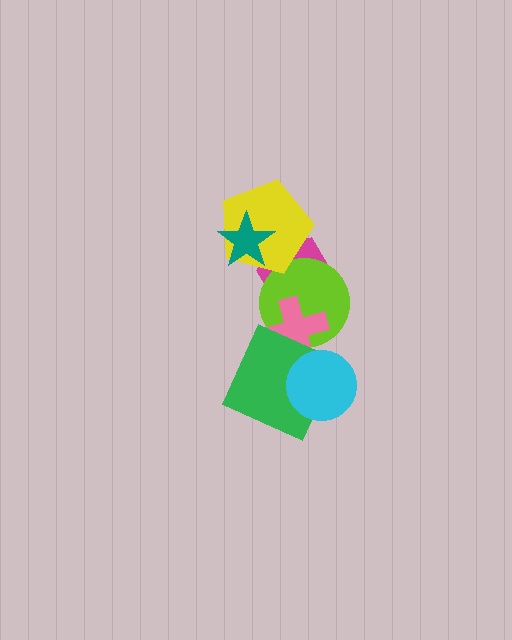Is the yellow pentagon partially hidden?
Yes, it is partially covered by another shape.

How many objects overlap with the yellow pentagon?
2 objects overlap with the yellow pentagon.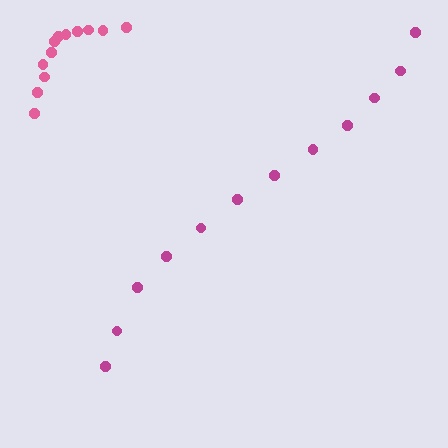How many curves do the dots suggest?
There are 2 distinct paths.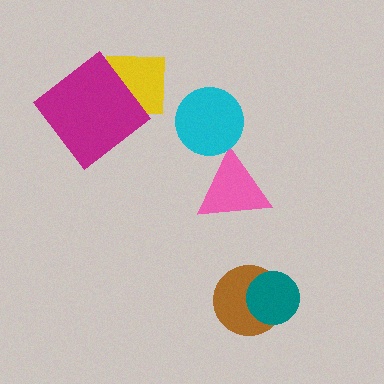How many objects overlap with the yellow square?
1 object overlaps with the yellow square.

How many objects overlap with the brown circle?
1 object overlaps with the brown circle.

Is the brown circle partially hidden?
Yes, it is partially covered by another shape.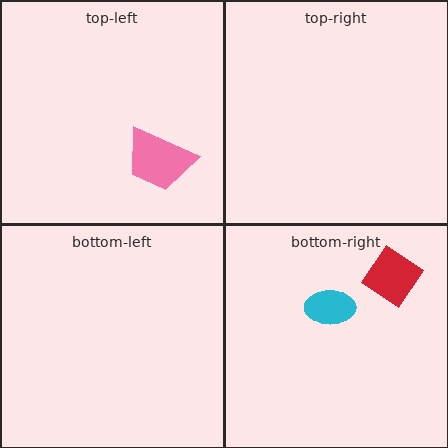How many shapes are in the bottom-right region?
2.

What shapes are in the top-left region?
The pink trapezoid.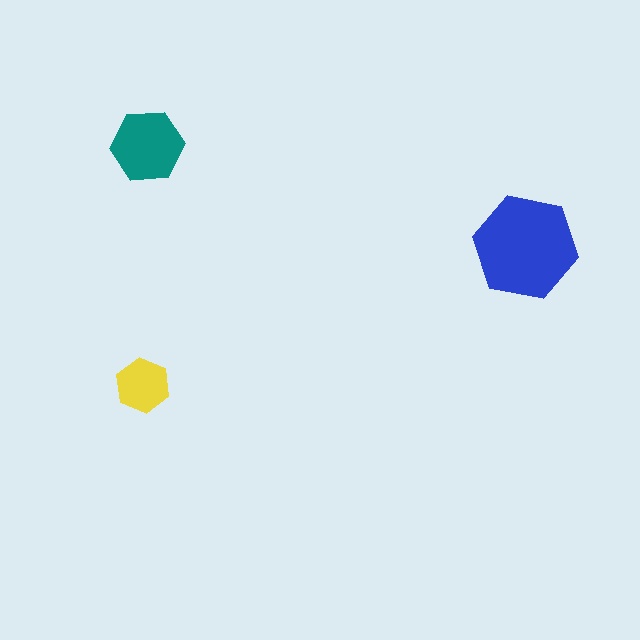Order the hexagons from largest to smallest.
the blue one, the teal one, the yellow one.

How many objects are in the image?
There are 3 objects in the image.